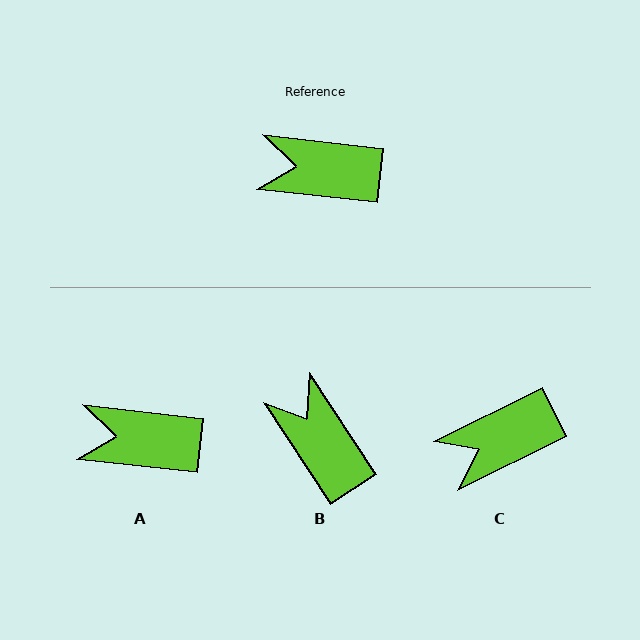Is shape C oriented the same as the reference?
No, it is off by about 33 degrees.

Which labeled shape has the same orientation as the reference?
A.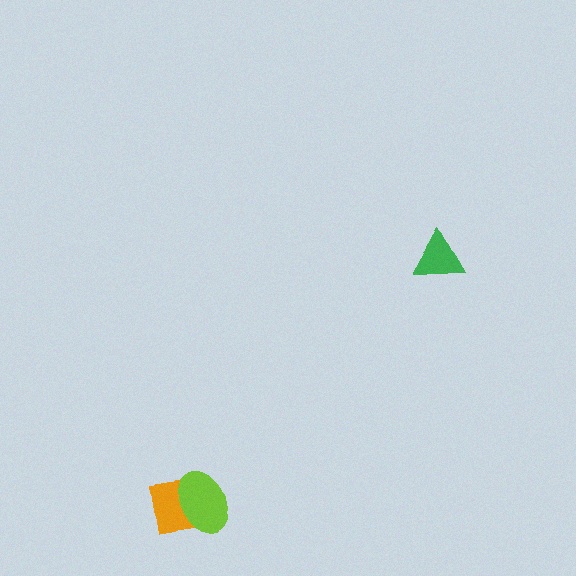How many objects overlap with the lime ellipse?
1 object overlaps with the lime ellipse.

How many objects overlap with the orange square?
1 object overlaps with the orange square.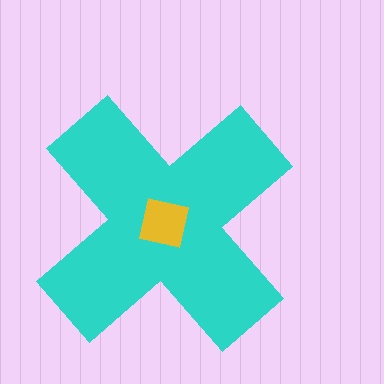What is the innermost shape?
The yellow square.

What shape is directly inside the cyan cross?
The yellow square.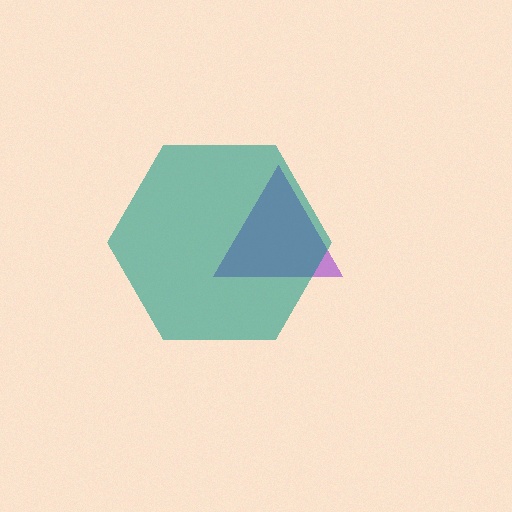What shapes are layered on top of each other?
The layered shapes are: a purple triangle, a teal hexagon.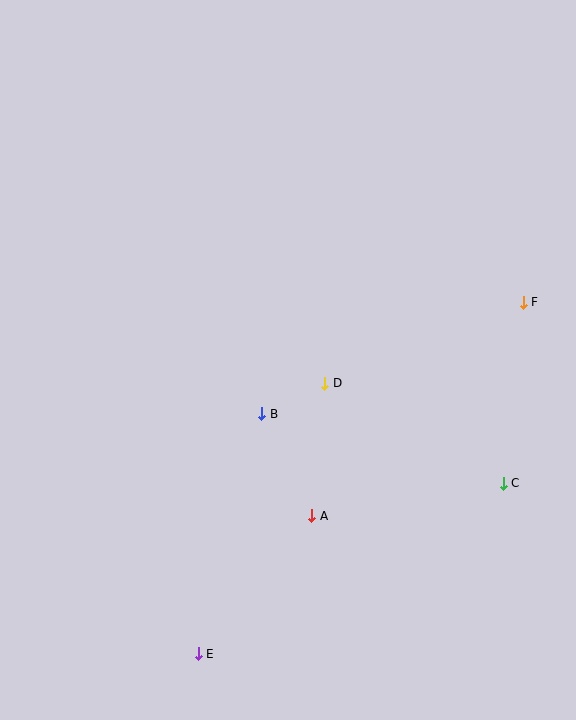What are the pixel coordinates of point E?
Point E is at (198, 654).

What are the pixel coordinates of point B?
Point B is at (262, 414).